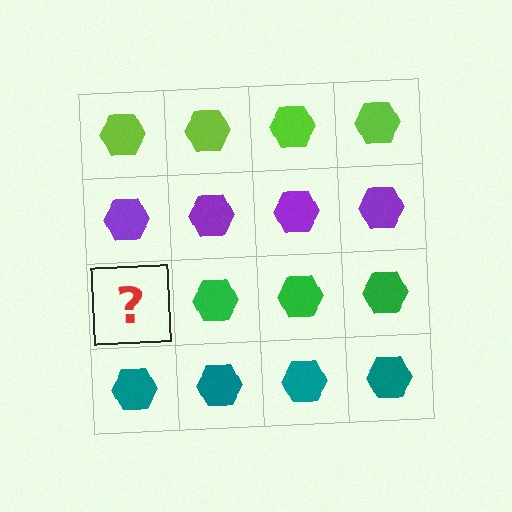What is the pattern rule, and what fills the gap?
The rule is that each row has a consistent color. The gap should be filled with a green hexagon.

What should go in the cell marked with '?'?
The missing cell should contain a green hexagon.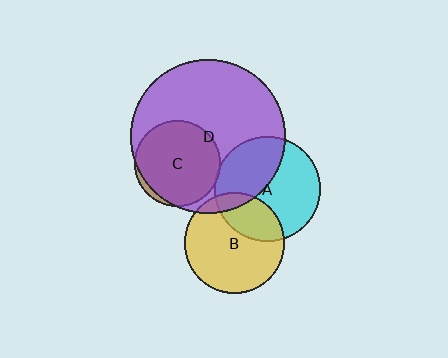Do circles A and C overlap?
Yes.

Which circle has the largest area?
Circle D (purple).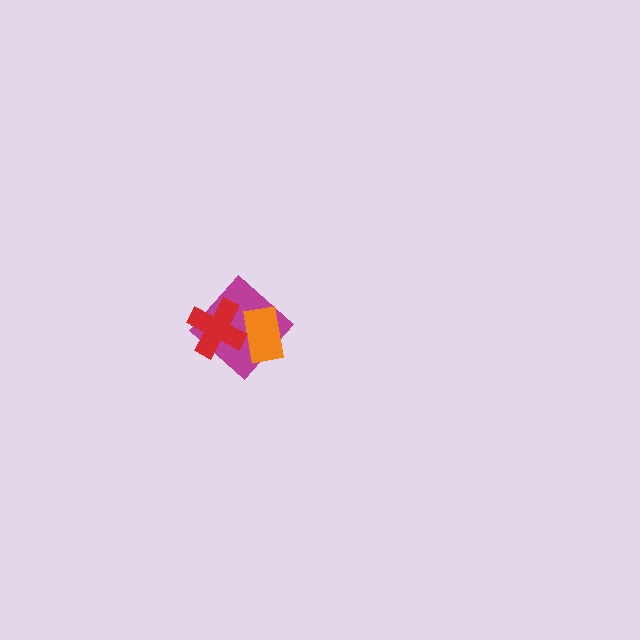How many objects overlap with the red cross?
2 objects overlap with the red cross.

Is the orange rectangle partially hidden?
Yes, it is partially covered by another shape.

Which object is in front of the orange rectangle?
The red cross is in front of the orange rectangle.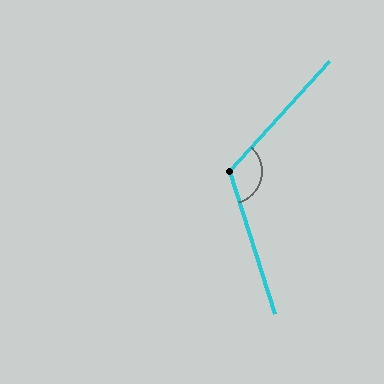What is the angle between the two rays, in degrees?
Approximately 120 degrees.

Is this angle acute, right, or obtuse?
It is obtuse.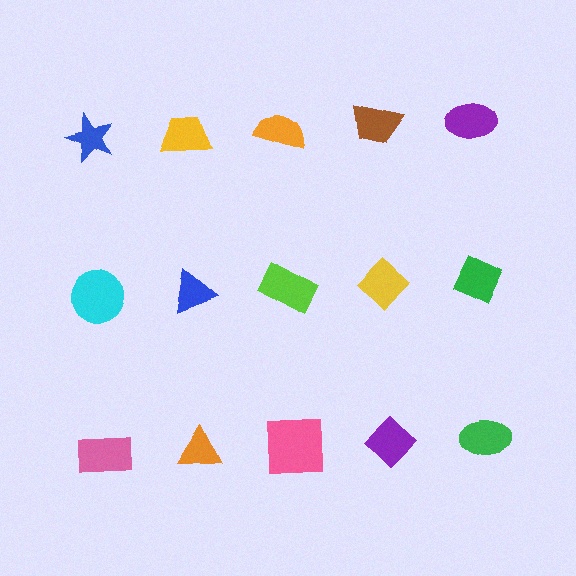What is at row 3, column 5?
A green ellipse.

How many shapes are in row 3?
5 shapes.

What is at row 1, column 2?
A yellow trapezoid.